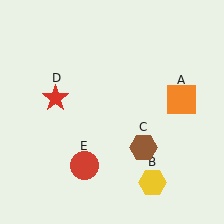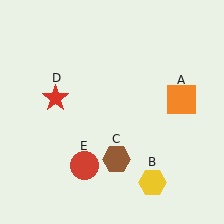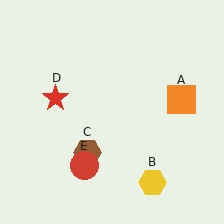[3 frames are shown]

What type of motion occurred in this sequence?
The brown hexagon (object C) rotated clockwise around the center of the scene.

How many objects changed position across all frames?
1 object changed position: brown hexagon (object C).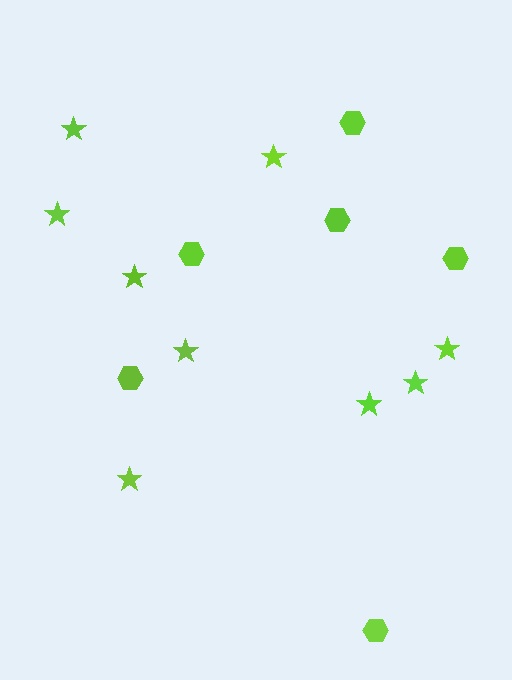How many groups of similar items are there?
There are 2 groups: one group of hexagons (6) and one group of stars (9).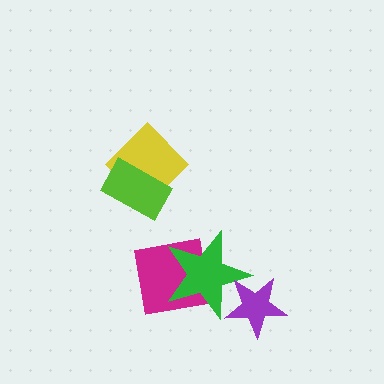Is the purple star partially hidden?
No, no other shape covers it.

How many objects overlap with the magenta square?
1 object overlaps with the magenta square.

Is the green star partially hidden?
Yes, it is partially covered by another shape.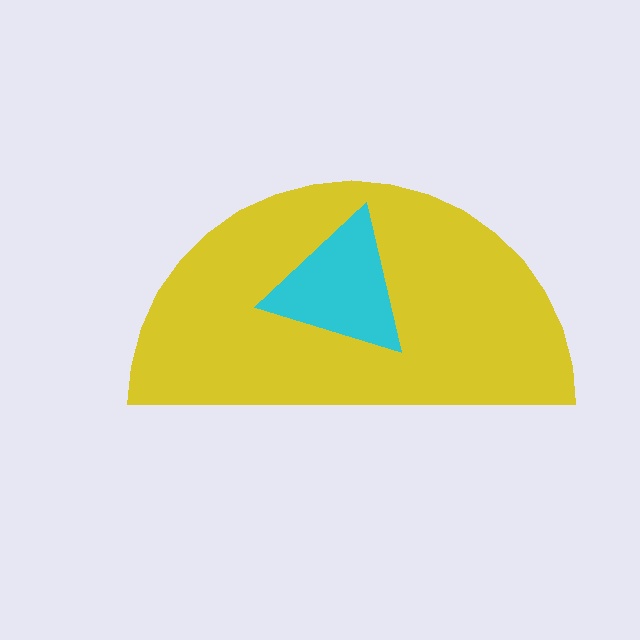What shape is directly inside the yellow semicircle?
The cyan triangle.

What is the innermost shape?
The cyan triangle.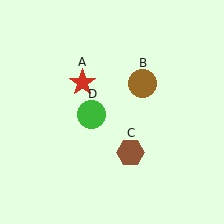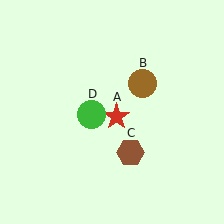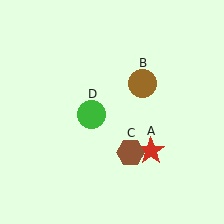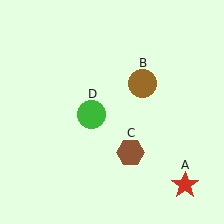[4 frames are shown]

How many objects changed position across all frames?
1 object changed position: red star (object A).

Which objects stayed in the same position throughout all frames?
Brown circle (object B) and brown hexagon (object C) and green circle (object D) remained stationary.